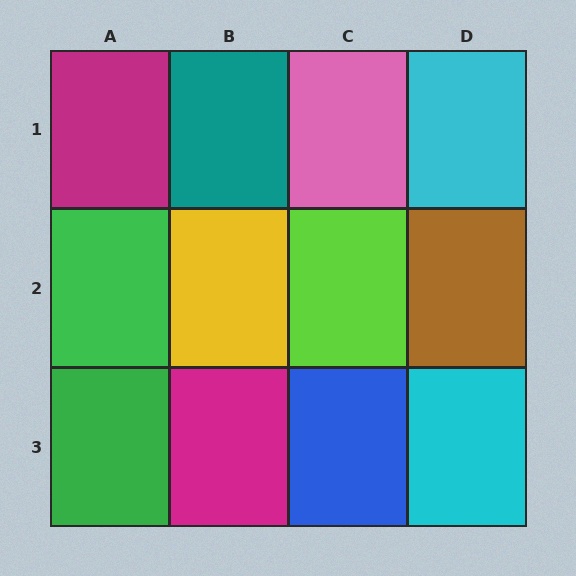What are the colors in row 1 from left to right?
Magenta, teal, pink, cyan.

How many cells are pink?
1 cell is pink.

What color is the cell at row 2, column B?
Yellow.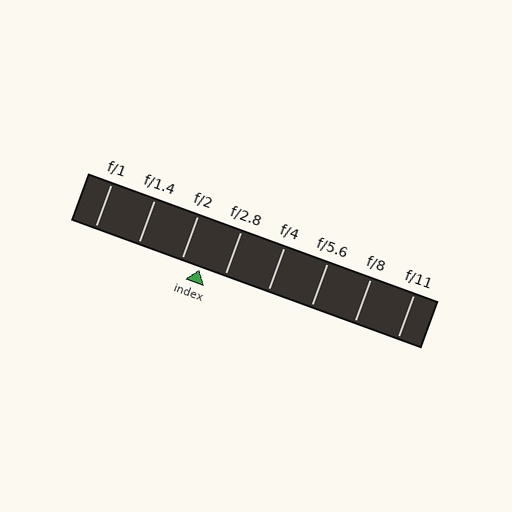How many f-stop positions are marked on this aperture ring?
There are 8 f-stop positions marked.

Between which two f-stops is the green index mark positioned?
The index mark is between f/2 and f/2.8.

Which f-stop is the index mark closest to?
The index mark is closest to f/2.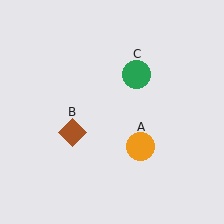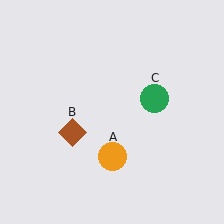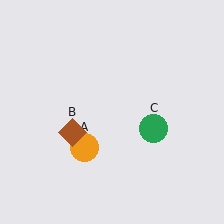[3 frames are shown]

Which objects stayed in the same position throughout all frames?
Brown diamond (object B) remained stationary.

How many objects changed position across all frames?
2 objects changed position: orange circle (object A), green circle (object C).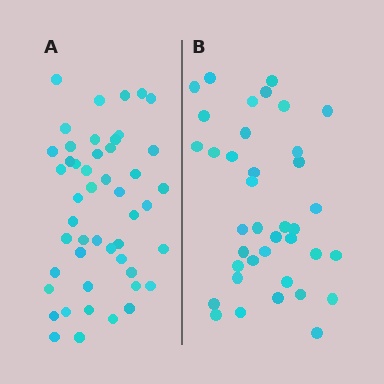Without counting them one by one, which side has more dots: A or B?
Region A (the left region) has more dots.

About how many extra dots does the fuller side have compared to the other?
Region A has roughly 10 or so more dots than region B.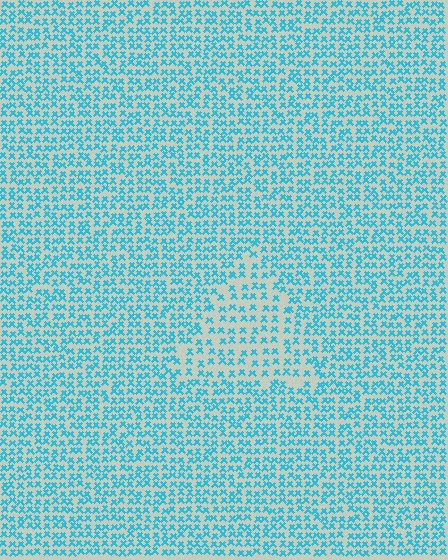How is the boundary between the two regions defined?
The boundary is defined by a change in element density (approximately 1.6x ratio). All elements are the same color, size, and shape.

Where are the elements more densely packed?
The elements are more densely packed outside the triangle boundary.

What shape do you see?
I see a triangle.